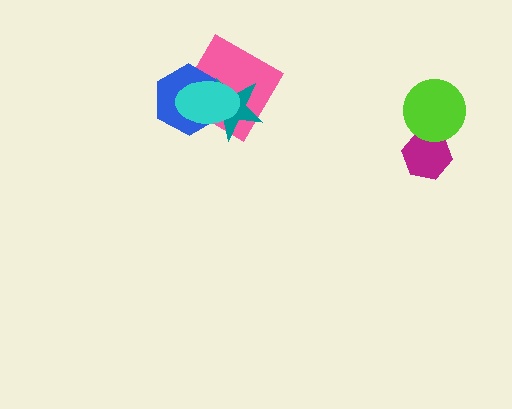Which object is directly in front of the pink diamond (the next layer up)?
The blue hexagon is directly in front of the pink diamond.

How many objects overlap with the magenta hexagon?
1 object overlaps with the magenta hexagon.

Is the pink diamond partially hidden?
Yes, it is partially covered by another shape.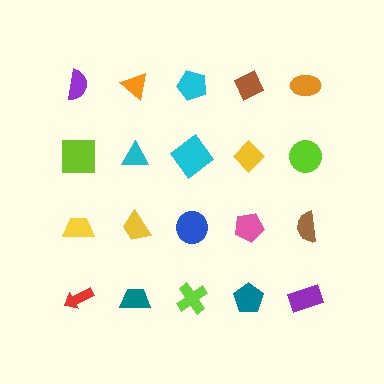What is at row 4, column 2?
A teal trapezoid.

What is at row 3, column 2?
A yellow trapezoid.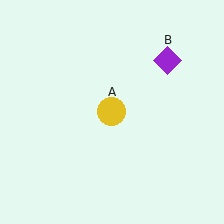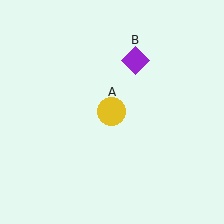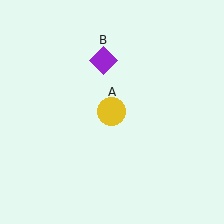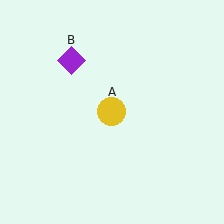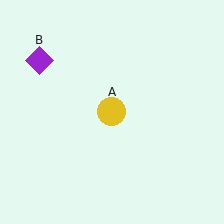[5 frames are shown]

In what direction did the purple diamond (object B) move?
The purple diamond (object B) moved left.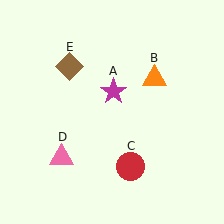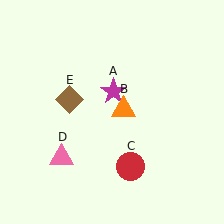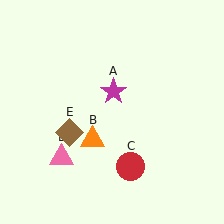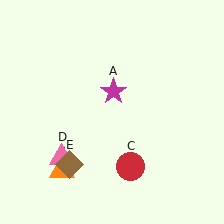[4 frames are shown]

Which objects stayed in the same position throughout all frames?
Magenta star (object A) and red circle (object C) and pink triangle (object D) remained stationary.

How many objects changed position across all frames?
2 objects changed position: orange triangle (object B), brown diamond (object E).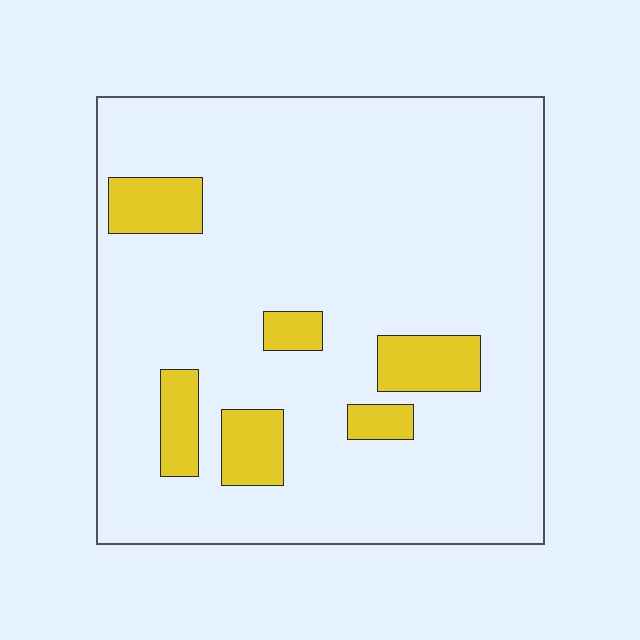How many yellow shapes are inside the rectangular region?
6.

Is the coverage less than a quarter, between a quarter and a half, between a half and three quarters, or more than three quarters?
Less than a quarter.